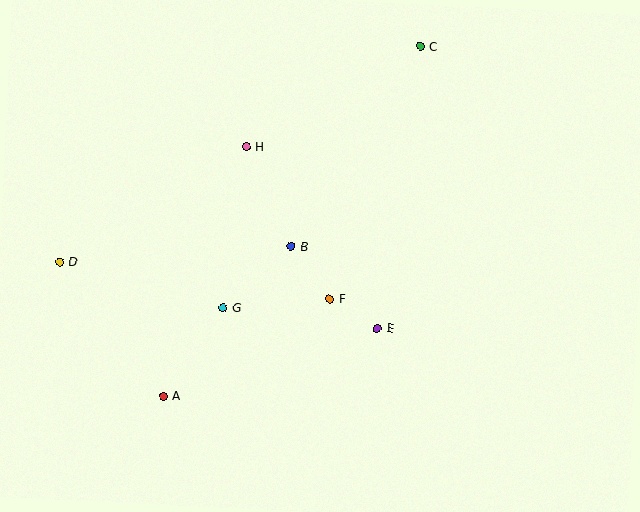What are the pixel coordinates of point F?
Point F is at (330, 299).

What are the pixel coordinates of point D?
Point D is at (60, 262).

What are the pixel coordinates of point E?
Point E is at (377, 328).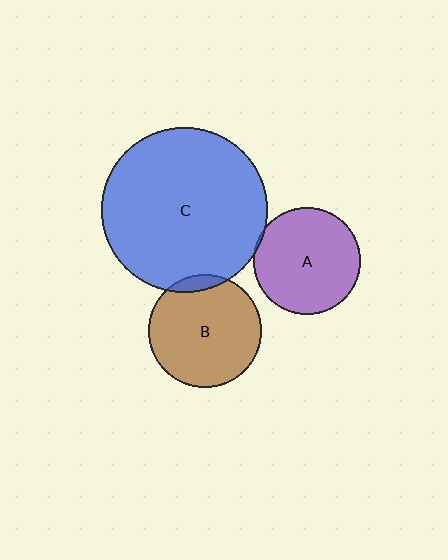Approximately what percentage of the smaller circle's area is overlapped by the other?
Approximately 5%.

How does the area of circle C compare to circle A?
Approximately 2.4 times.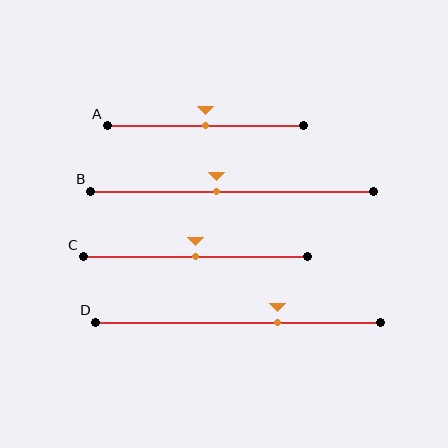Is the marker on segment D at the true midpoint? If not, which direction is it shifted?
No, the marker on segment D is shifted to the right by about 14% of the segment length.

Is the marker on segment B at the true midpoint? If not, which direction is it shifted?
No, the marker on segment B is shifted to the left by about 6% of the segment length.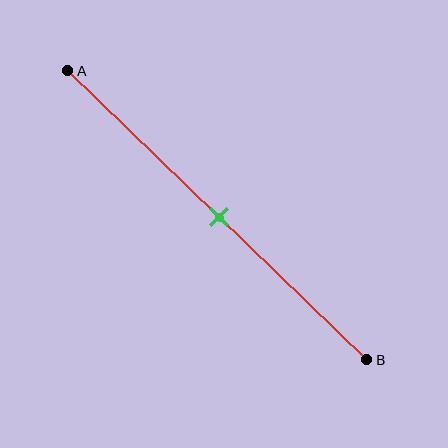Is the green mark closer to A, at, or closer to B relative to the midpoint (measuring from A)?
The green mark is approximately at the midpoint of segment AB.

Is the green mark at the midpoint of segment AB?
Yes, the mark is approximately at the midpoint.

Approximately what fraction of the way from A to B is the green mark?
The green mark is approximately 50% of the way from A to B.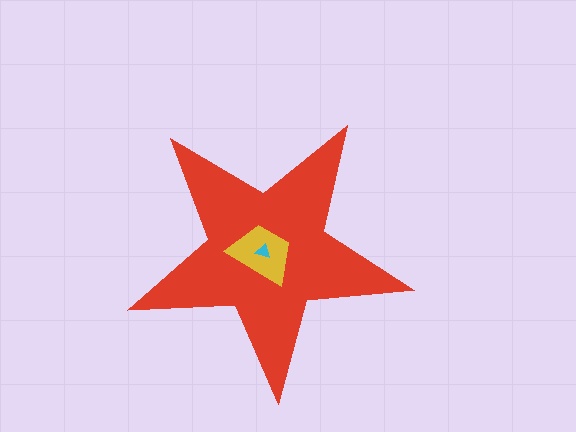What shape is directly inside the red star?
The yellow trapezoid.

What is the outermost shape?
The red star.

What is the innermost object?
The cyan triangle.